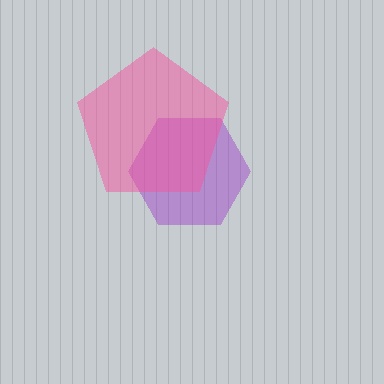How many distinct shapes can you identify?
There are 2 distinct shapes: a purple hexagon, a pink pentagon.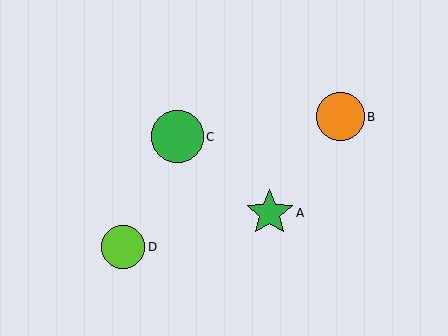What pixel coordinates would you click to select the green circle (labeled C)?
Click at (177, 137) to select the green circle C.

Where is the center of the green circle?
The center of the green circle is at (177, 137).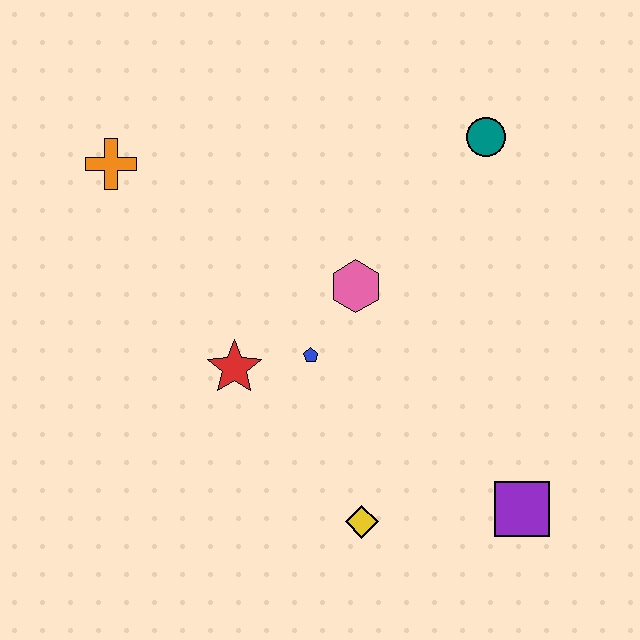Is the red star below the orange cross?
Yes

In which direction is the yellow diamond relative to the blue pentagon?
The yellow diamond is below the blue pentagon.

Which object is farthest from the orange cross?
The purple square is farthest from the orange cross.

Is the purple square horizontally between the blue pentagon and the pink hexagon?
No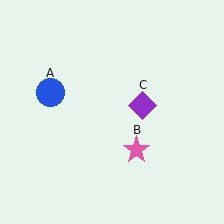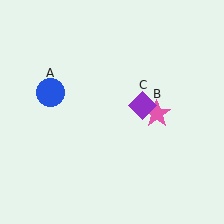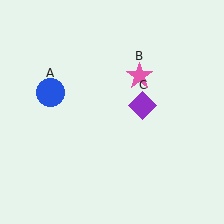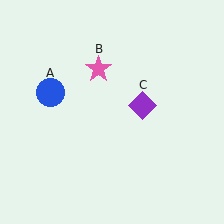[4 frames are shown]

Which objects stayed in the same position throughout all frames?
Blue circle (object A) and purple diamond (object C) remained stationary.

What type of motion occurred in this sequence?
The pink star (object B) rotated counterclockwise around the center of the scene.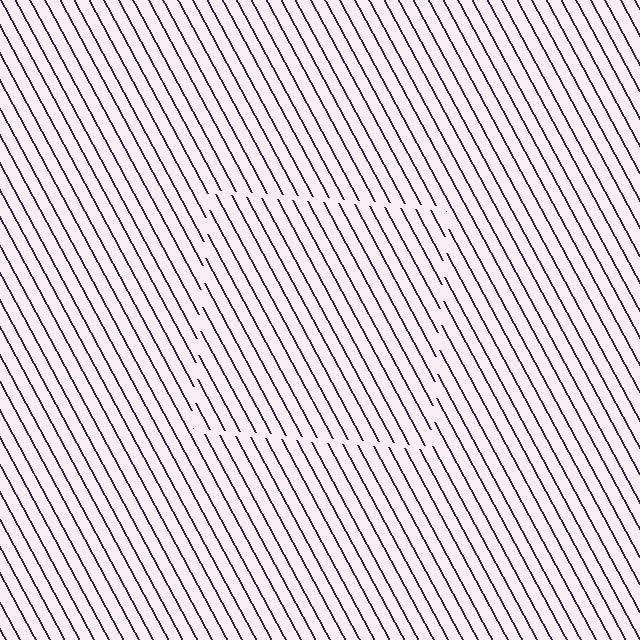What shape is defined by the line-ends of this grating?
An illusory square. The interior of the shape contains the same grating, shifted by half a period — the contour is defined by the phase discontinuity where line-ends from the inner and outer gratings abut.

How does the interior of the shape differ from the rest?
The interior of the shape contains the same grating, shifted by half a period — the contour is defined by the phase discontinuity where line-ends from the inner and outer gratings abut.